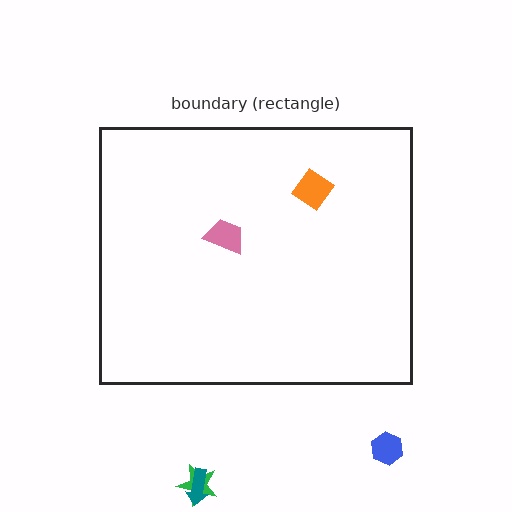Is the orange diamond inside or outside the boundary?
Inside.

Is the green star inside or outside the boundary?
Outside.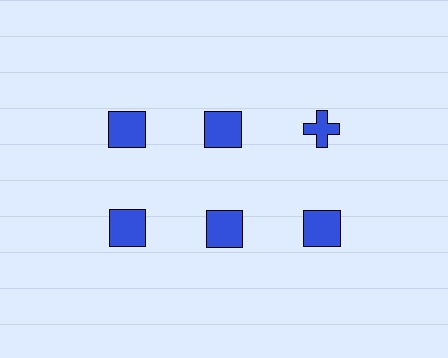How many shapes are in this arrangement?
There are 6 shapes arranged in a grid pattern.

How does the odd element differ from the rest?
It has a different shape: cross instead of square.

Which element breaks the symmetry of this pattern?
The blue cross in the top row, center column breaks the symmetry. All other shapes are blue squares.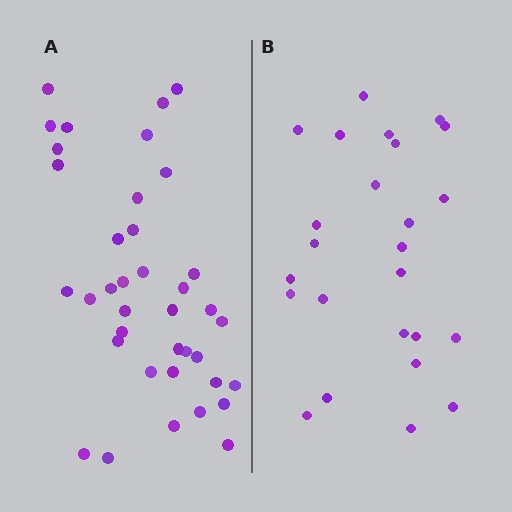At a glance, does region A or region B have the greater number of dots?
Region A (the left region) has more dots.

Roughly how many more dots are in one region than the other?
Region A has approximately 15 more dots than region B.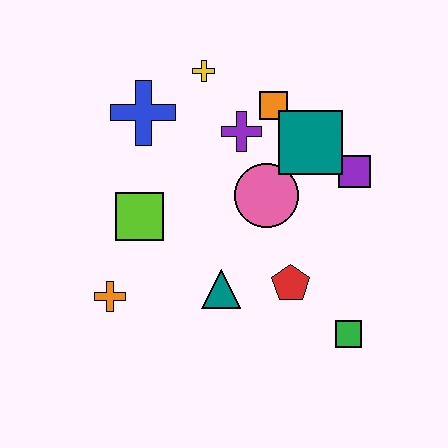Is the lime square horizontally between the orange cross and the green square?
Yes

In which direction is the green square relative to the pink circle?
The green square is below the pink circle.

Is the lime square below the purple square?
Yes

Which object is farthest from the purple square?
The orange cross is farthest from the purple square.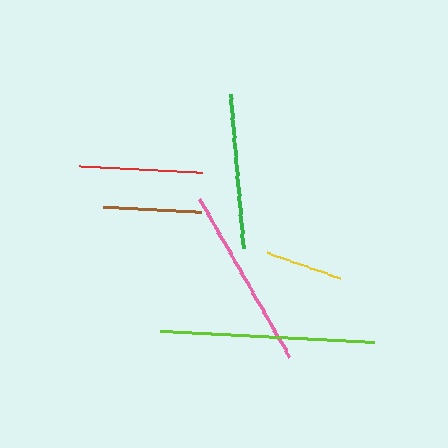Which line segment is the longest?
The lime line is the longest at approximately 213 pixels.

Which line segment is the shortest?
The yellow line is the shortest at approximately 78 pixels.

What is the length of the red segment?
The red segment is approximately 123 pixels long.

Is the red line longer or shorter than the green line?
The green line is longer than the red line.